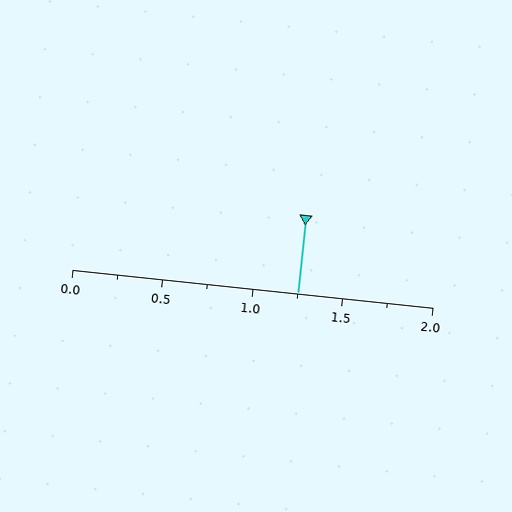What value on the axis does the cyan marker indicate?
The marker indicates approximately 1.25.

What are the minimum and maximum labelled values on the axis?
The axis runs from 0.0 to 2.0.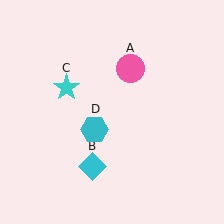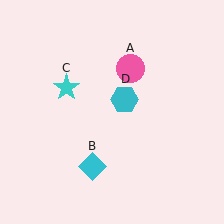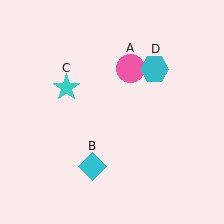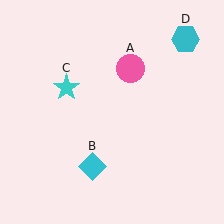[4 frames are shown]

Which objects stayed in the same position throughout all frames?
Pink circle (object A) and cyan diamond (object B) and cyan star (object C) remained stationary.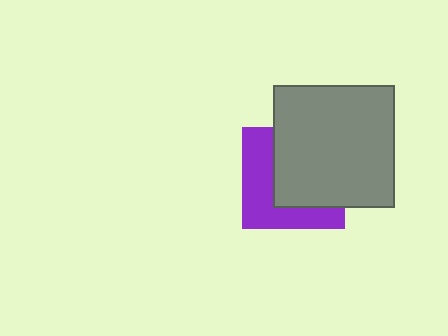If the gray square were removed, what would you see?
You would see the complete purple square.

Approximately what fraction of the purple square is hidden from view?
Roughly 54% of the purple square is hidden behind the gray square.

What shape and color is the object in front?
The object in front is a gray square.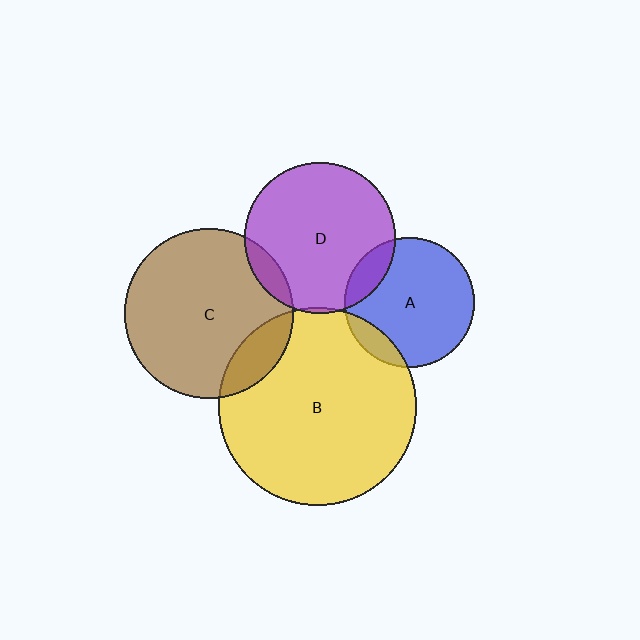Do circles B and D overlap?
Yes.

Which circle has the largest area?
Circle B (yellow).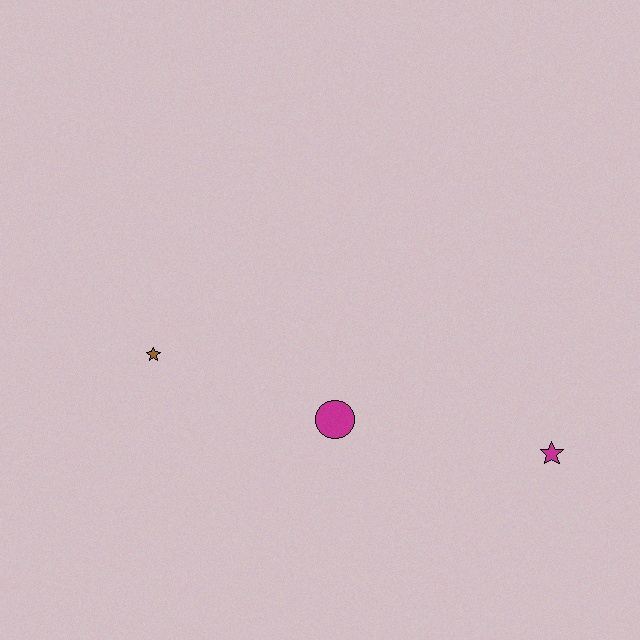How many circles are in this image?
There is 1 circle.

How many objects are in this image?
There are 3 objects.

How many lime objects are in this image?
There are no lime objects.